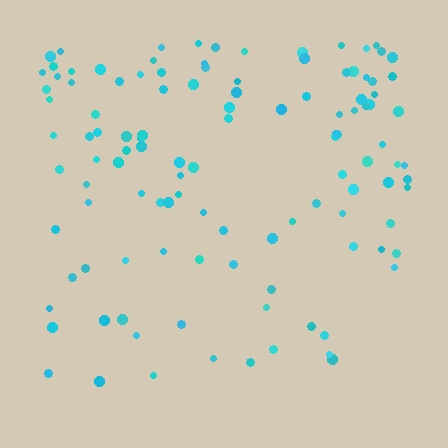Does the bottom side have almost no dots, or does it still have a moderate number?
Still a moderate number, just noticeably fewer than the top.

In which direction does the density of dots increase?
From bottom to top, with the top side densest.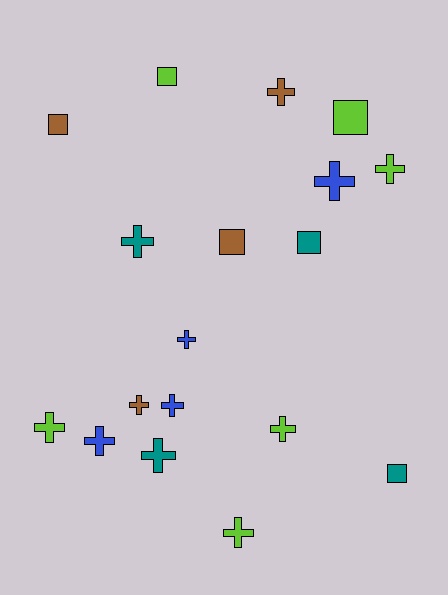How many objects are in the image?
There are 18 objects.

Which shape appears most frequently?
Cross, with 12 objects.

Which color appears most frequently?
Lime, with 6 objects.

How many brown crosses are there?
There are 2 brown crosses.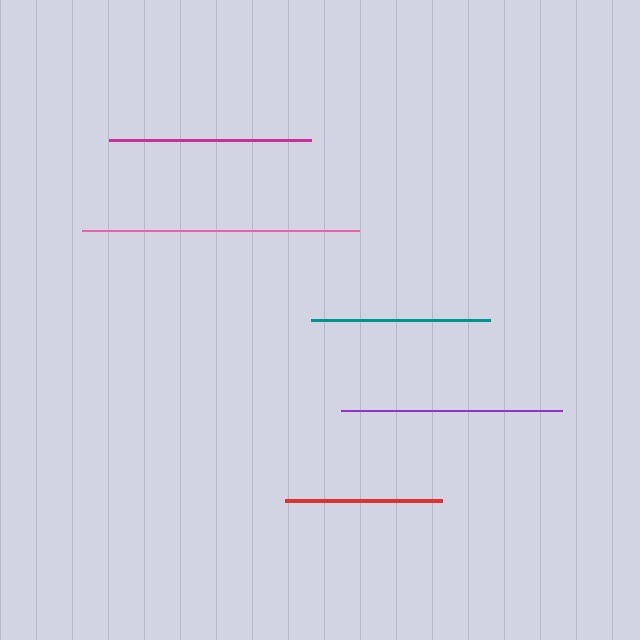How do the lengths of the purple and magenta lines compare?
The purple and magenta lines are approximately the same length.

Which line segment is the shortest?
The red line is the shortest at approximately 158 pixels.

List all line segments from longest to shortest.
From longest to shortest: pink, purple, magenta, teal, red.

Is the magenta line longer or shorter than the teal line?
The magenta line is longer than the teal line.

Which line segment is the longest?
The pink line is the longest at approximately 277 pixels.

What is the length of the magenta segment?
The magenta segment is approximately 202 pixels long.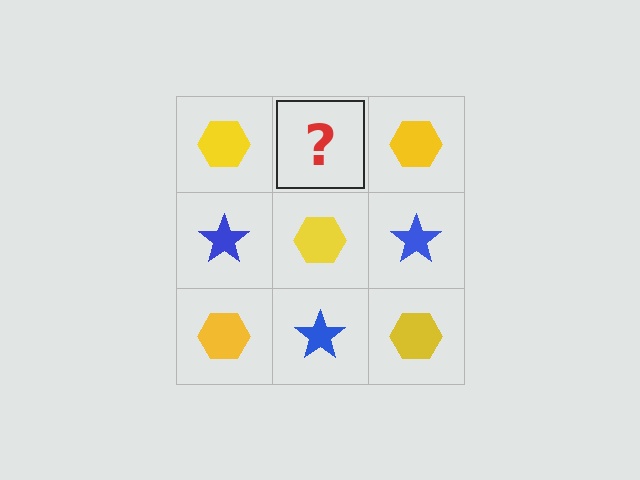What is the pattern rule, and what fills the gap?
The rule is that it alternates yellow hexagon and blue star in a checkerboard pattern. The gap should be filled with a blue star.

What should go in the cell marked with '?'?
The missing cell should contain a blue star.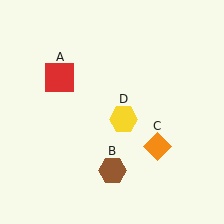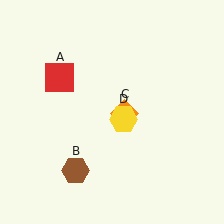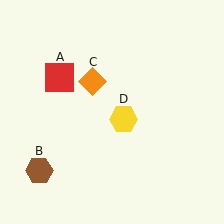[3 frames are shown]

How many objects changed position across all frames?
2 objects changed position: brown hexagon (object B), orange diamond (object C).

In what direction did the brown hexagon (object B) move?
The brown hexagon (object B) moved left.